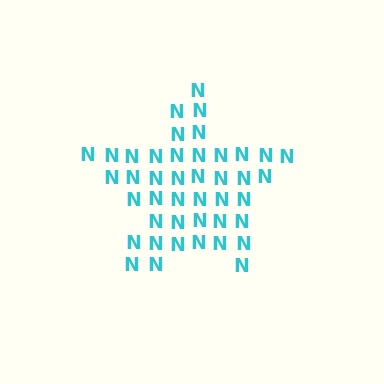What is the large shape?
The large shape is a star.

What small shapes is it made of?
It is made of small letter N's.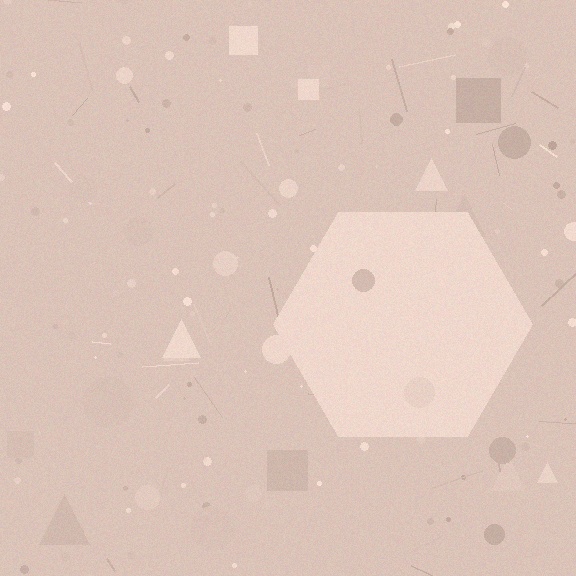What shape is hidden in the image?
A hexagon is hidden in the image.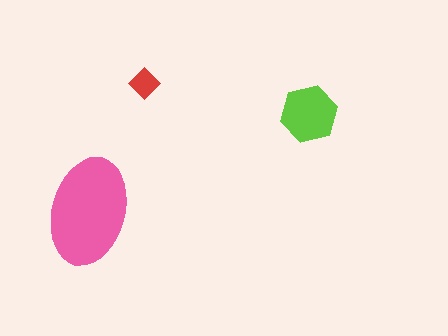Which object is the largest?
The pink ellipse.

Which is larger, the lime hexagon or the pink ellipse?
The pink ellipse.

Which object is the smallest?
The red diamond.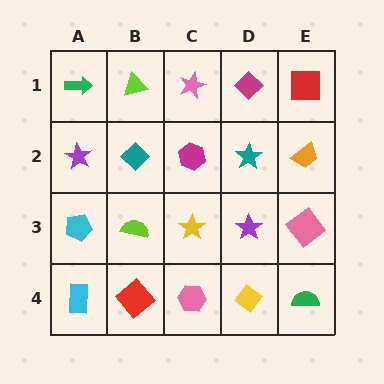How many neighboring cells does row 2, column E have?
3.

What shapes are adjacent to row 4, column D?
A purple star (row 3, column D), a pink hexagon (row 4, column C), a green semicircle (row 4, column E).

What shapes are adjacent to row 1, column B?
A teal diamond (row 2, column B), a green arrow (row 1, column A), a pink star (row 1, column C).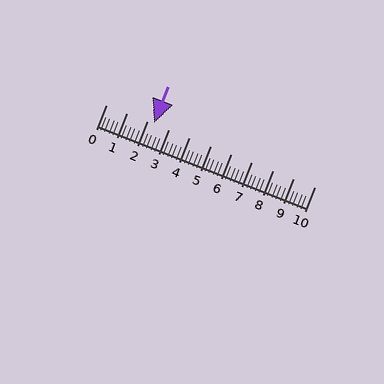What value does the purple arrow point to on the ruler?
The purple arrow points to approximately 2.3.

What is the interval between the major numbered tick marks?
The major tick marks are spaced 1 units apart.